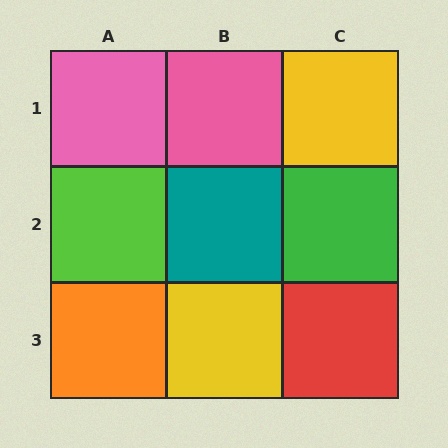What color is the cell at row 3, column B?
Yellow.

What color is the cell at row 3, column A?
Orange.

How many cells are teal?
1 cell is teal.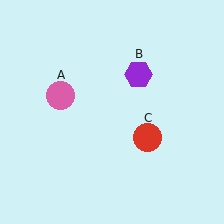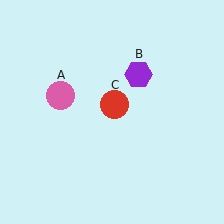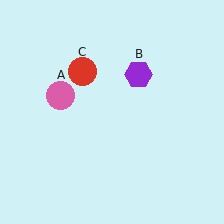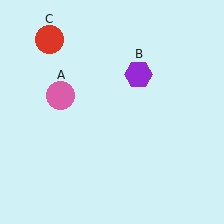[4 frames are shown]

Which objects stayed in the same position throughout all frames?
Pink circle (object A) and purple hexagon (object B) remained stationary.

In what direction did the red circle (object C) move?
The red circle (object C) moved up and to the left.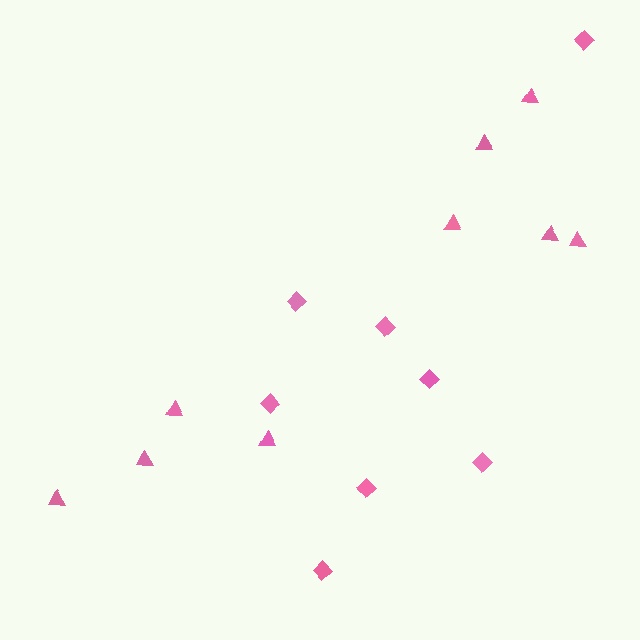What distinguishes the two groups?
There are 2 groups: one group of triangles (9) and one group of diamonds (8).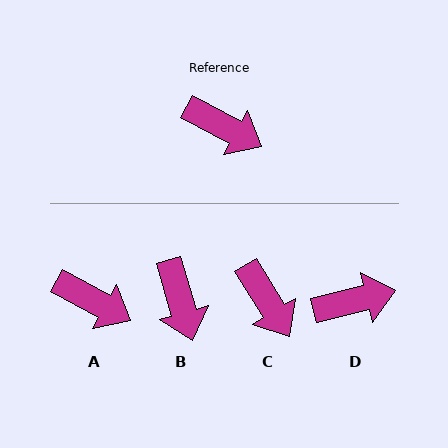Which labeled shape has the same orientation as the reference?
A.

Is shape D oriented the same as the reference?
No, it is off by about 42 degrees.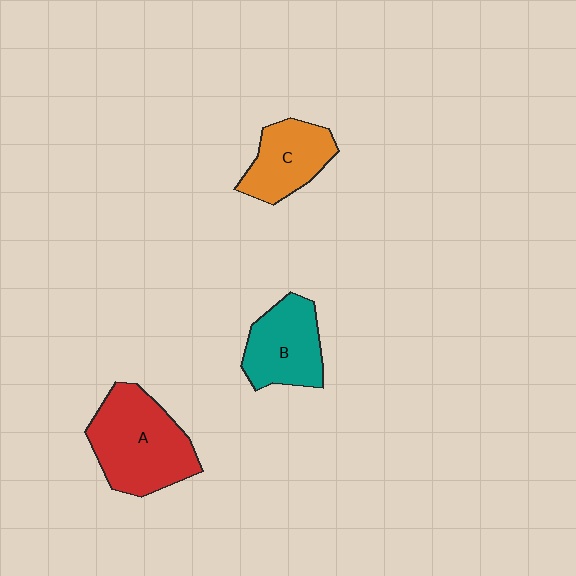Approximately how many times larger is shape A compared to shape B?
Approximately 1.4 times.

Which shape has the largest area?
Shape A (red).